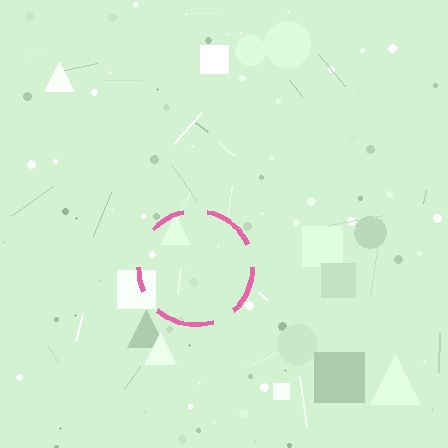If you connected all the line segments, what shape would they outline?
They would outline a circle.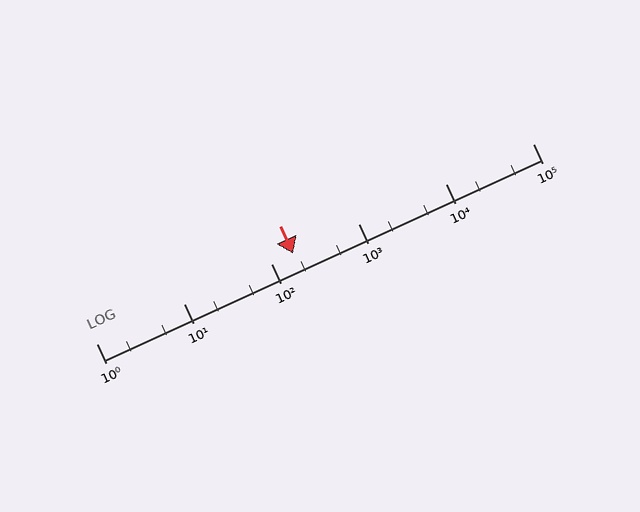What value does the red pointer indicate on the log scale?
The pointer indicates approximately 180.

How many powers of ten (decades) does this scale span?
The scale spans 5 decades, from 1 to 100000.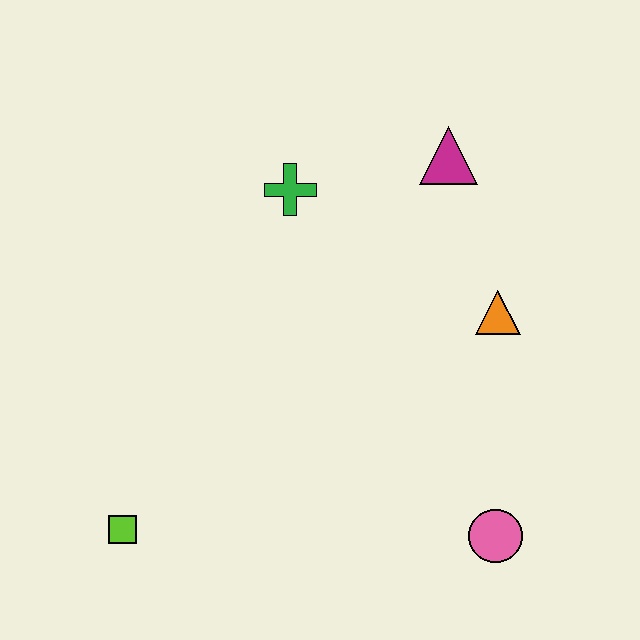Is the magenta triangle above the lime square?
Yes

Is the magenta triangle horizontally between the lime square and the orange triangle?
Yes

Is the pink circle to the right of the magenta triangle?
Yes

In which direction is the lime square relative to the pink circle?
The lime square is to the left of the pink circle.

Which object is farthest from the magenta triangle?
The lime square is farthest from the magenta triangle.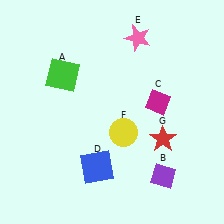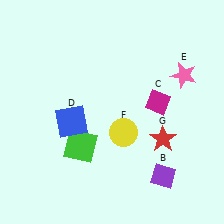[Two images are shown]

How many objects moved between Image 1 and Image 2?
3 objects moved between the two images.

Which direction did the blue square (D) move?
The blue square (D) moved up.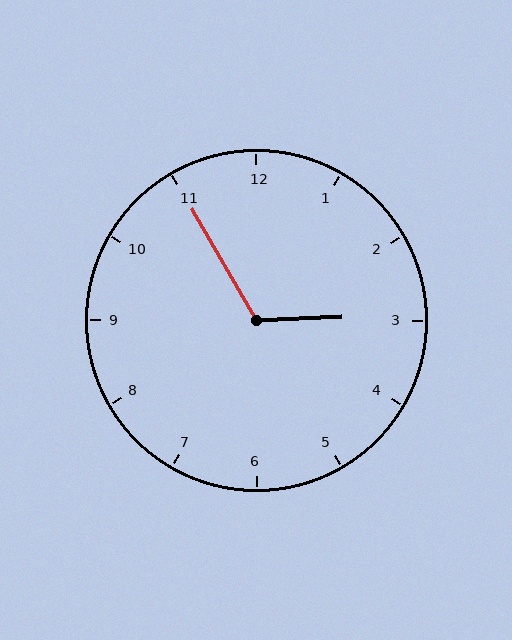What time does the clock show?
2:55.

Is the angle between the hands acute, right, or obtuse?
It is obtuse.